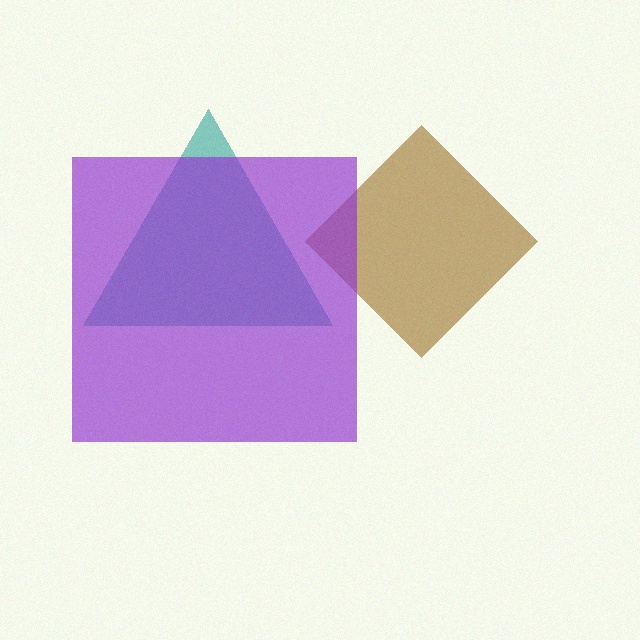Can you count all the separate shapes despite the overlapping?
Yes, there are 3 separate shapes.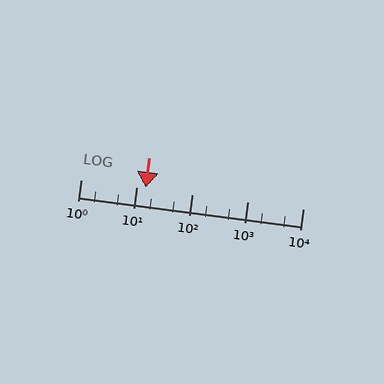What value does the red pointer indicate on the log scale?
The pointer indicates approximately 15.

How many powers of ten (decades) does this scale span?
The scale spans 4 decades, from 1 to 10000.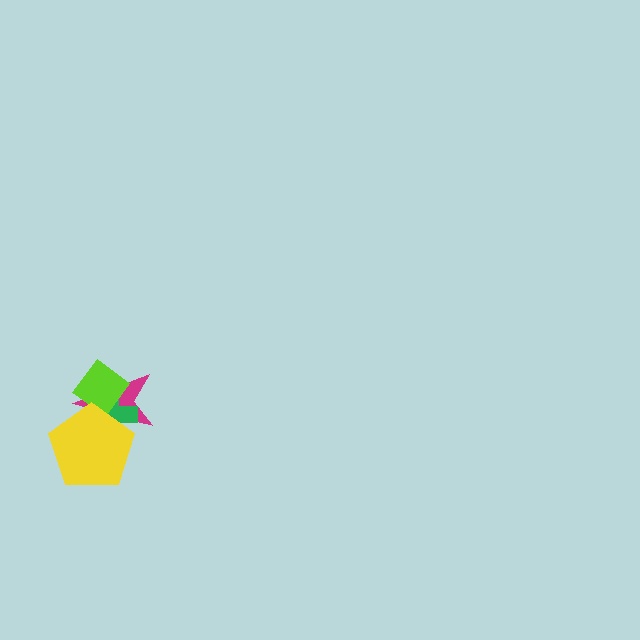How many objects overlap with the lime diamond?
3 objects overlap with the lime diamond.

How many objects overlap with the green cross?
3 objects overlap with the green cross.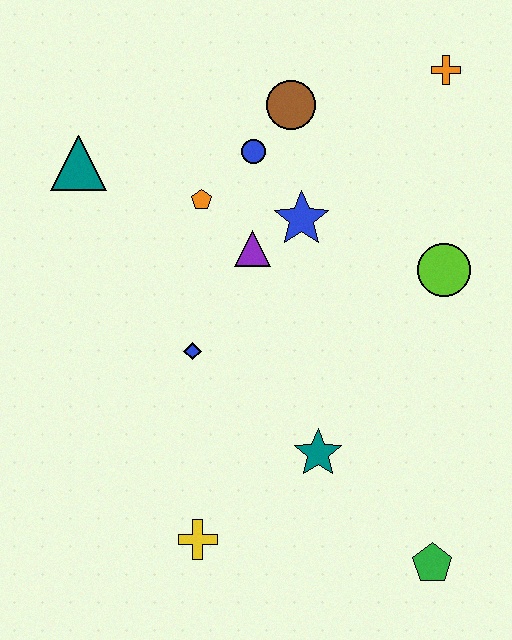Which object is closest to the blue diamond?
The purple triangle is closest to the blue diamond.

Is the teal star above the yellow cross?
Yes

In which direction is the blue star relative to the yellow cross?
The blue star is above the yellow cross.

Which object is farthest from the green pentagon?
The teal triangle is farthest from the green pentagon.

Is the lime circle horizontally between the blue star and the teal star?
No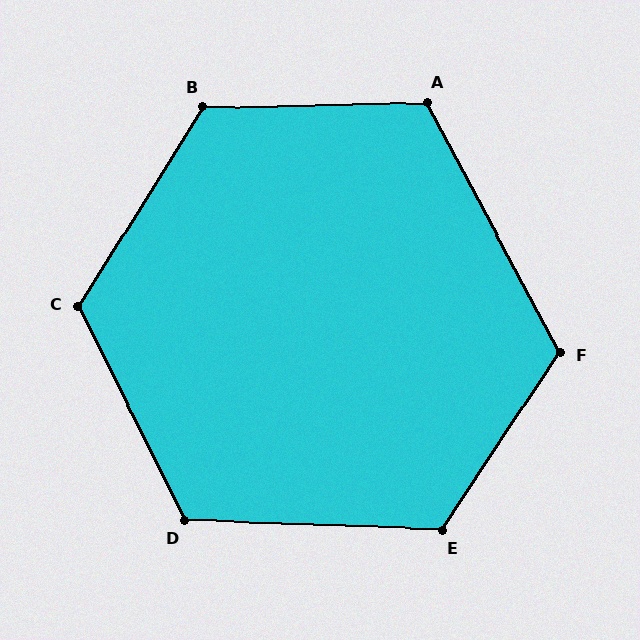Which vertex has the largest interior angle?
B, at approximately 123 degrees.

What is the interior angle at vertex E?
Approximately 122 degrees (obtuse).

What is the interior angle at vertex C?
Approximately 121 degrees (obtuse).